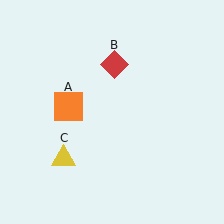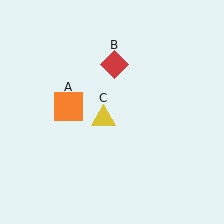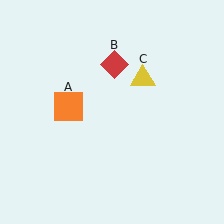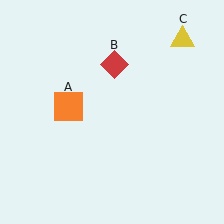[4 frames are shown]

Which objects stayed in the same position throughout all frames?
Orange square (object A) and red diamond (object B) remained stationary.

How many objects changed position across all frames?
1 object changed position: yellow triangle (object C).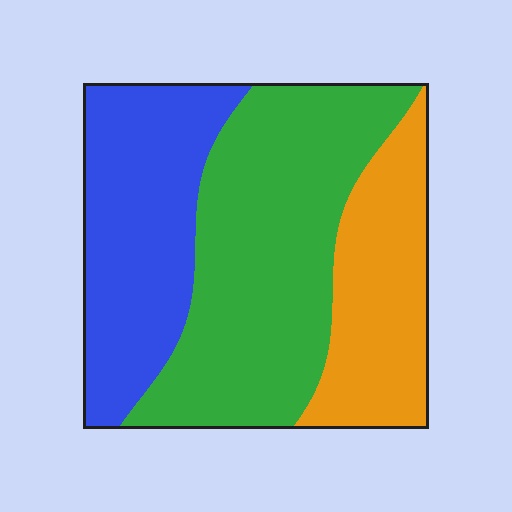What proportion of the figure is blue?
Blue covers 31% of the figure.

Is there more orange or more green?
Green.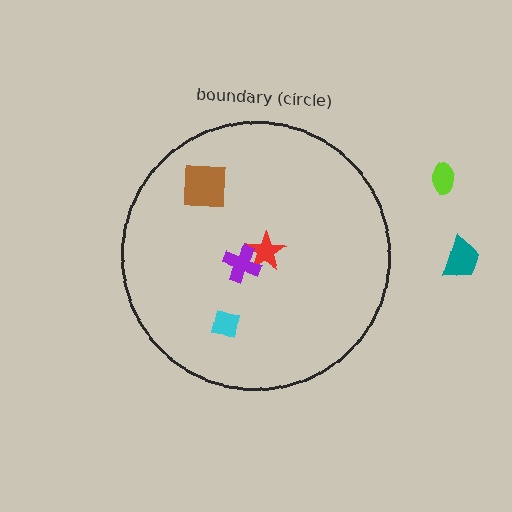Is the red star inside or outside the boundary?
Inside.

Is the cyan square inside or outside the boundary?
Inside.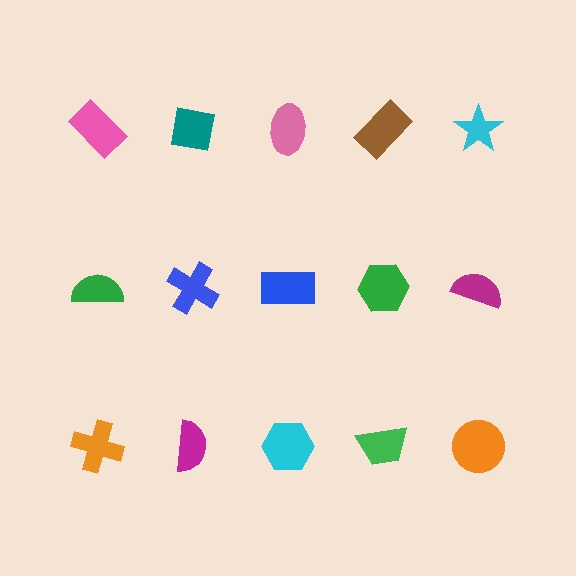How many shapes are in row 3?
5 shapes.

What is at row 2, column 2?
A blue cross.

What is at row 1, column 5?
A cyan star.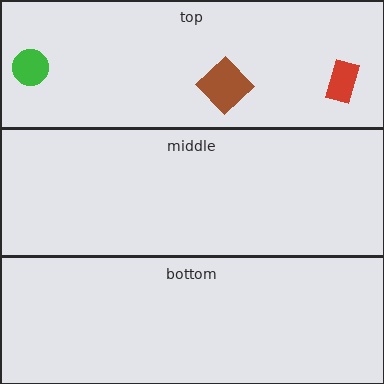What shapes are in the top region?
The red rectangle, the green circle, the brown diamond.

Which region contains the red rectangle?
The top region.